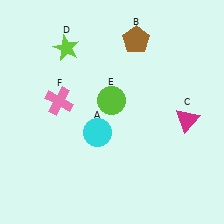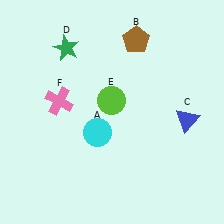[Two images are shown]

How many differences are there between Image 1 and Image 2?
There are 2 differences between the two images.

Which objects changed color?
C changed from magenta to blue. D changed from lime to green.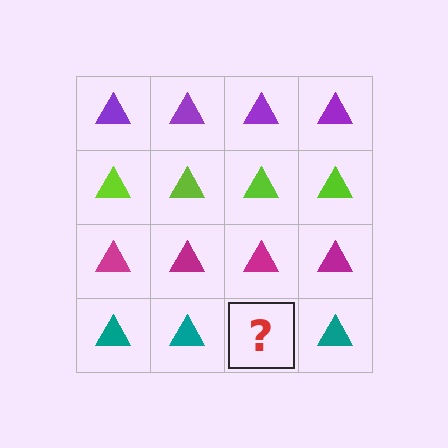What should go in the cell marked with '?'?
The missing cell should contain a teal triangle.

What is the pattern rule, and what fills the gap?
The rule is that each row has a consistent color. The gap should be filled with a teal triangle.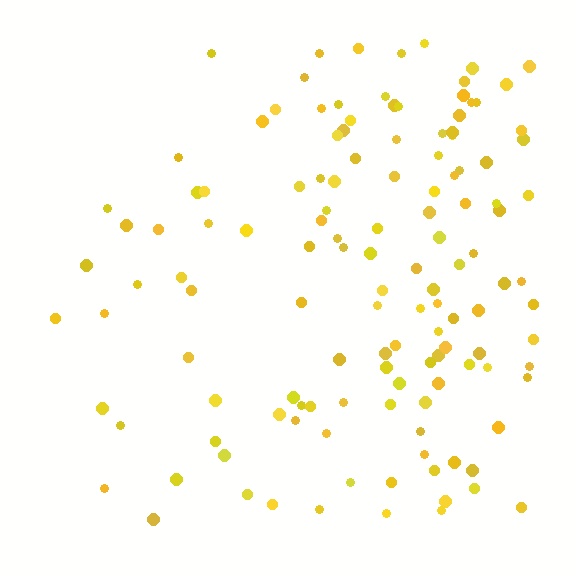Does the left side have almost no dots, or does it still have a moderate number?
Still a moderate number, just noticeably fewer than the right.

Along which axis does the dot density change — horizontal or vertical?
Horizontal.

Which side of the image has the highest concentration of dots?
The right.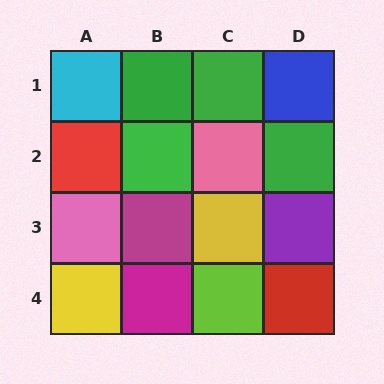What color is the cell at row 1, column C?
Green.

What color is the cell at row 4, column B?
Magenta.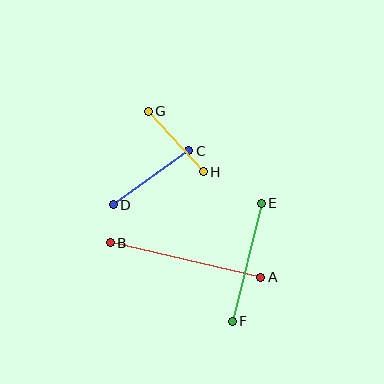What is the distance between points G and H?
The distance is approximately 82 pixels.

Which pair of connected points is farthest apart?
Points A and B are farthest apart.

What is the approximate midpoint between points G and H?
The midpoint is at approximately (176, 142) pixels.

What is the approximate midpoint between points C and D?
The midpoint is at approximately (151, 178) pixels.